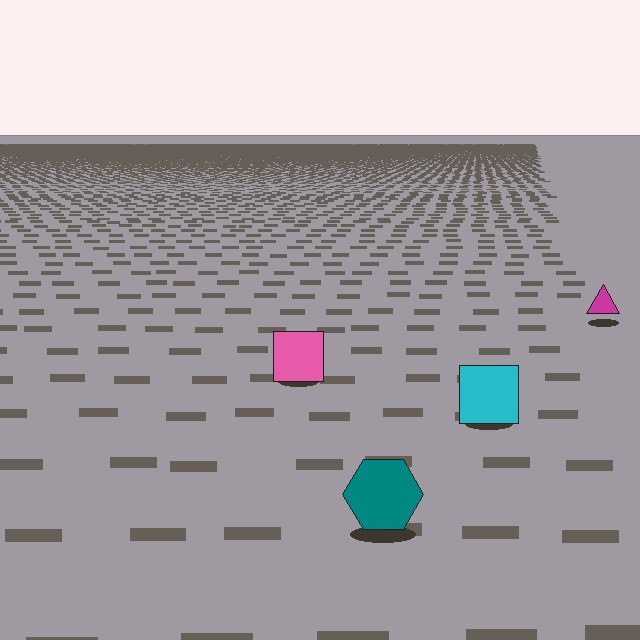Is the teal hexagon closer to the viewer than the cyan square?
Yes. The teal hexagon is closer — you can tell from the texture gradient: the ground texture is coarser near it.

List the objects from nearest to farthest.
From nearest to farthest: the teal hexagon, the cyan square, the pink square, the magenta triangle.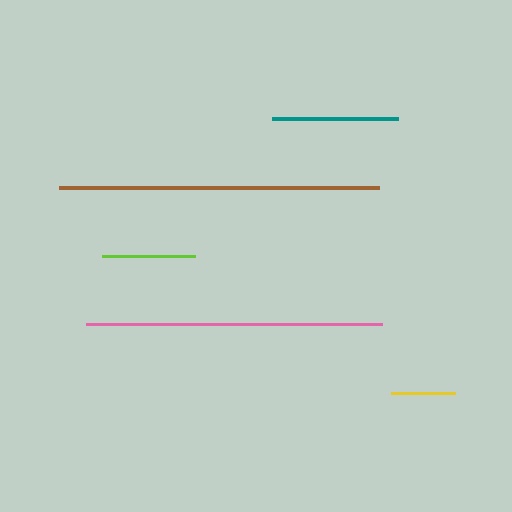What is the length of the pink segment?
The pink segment is approximately 296 pixels long.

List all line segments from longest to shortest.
From longest to shortest: brown, pink, teal, lime, yellow.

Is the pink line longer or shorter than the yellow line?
The pink line is longer than the yellow line.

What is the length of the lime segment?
The lime segment is approximately 93 pixels long.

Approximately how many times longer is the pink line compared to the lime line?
The pink line is approximately 3.2 times the length of the lime line.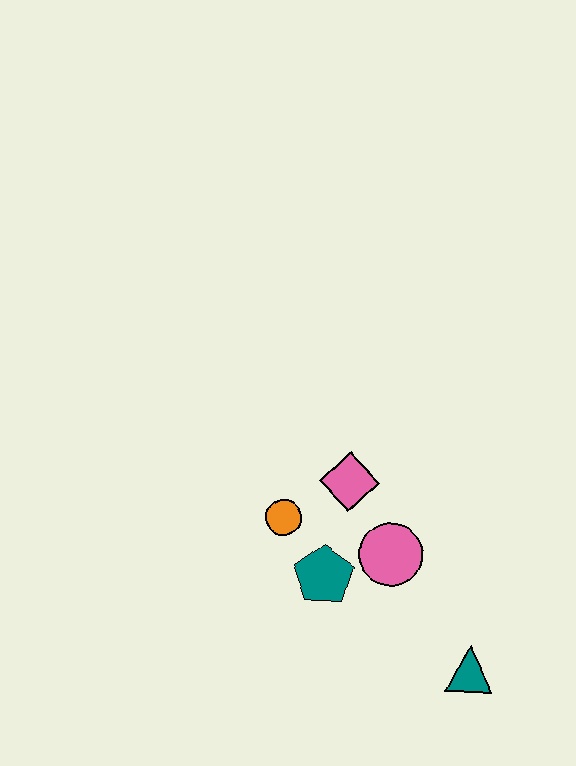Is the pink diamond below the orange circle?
No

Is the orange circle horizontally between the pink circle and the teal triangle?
No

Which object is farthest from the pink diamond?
The teal triangle is farthest from the pink diamond.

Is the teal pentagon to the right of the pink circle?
No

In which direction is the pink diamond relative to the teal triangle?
The pink diamond is above the teal triangle.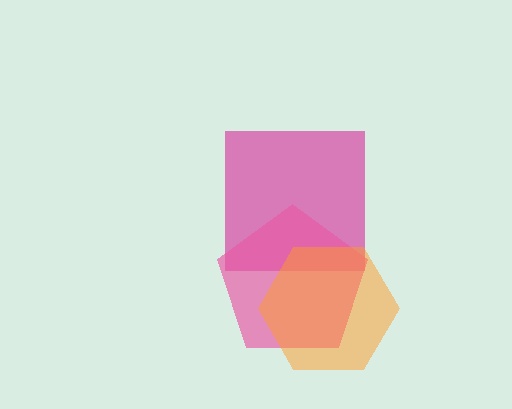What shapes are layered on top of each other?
The layered shapes are: a magenta square, a pink pentagon, an orange hexagon.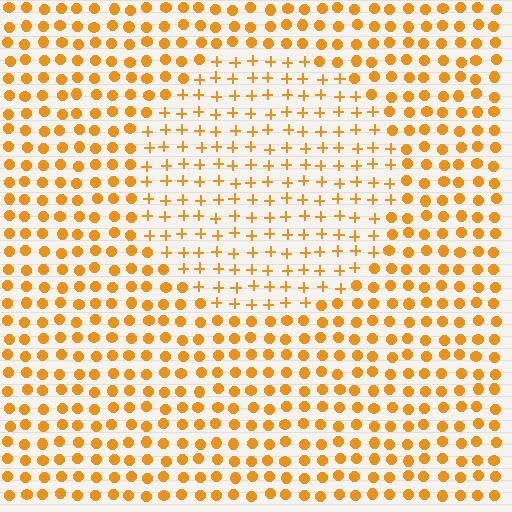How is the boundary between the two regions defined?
The boundary is defined by a change in element shape: plus signs inside vs. circles outside. All elements share the same color and spacing.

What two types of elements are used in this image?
The image uses plus signs inside the circle region and circles outside it.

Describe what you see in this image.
The image is filled with small orange elements arranged in a uniform grid. A circle-shaped region contains plus signs, while the surrounding area contains circles. The boundary is defined purely by the change in element shape.